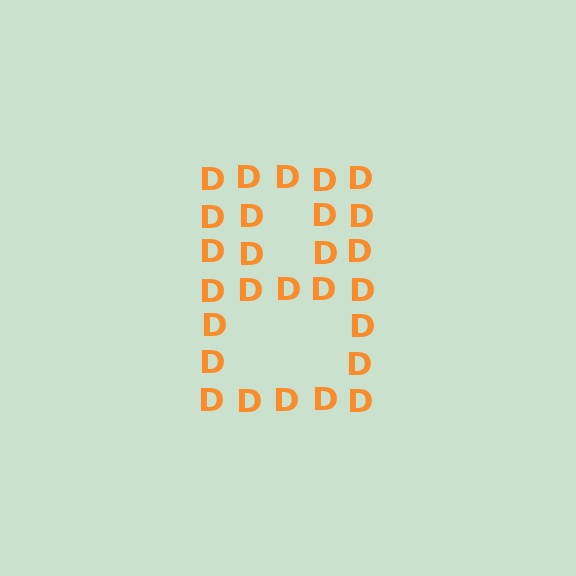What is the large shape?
The large shape is the digit 8.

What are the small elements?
The small elements are letter D's.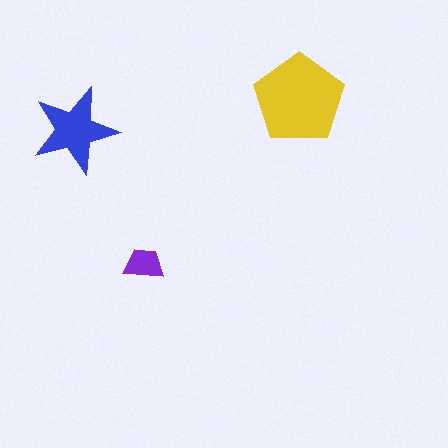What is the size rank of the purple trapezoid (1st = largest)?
3rd.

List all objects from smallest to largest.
The purple trapezoid, the blue star, the yellow pentagon.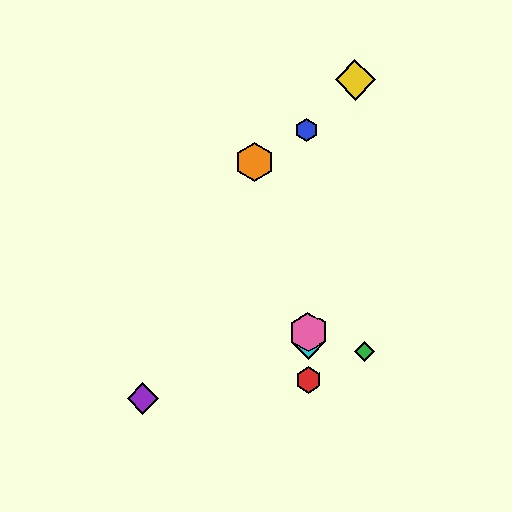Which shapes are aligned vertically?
The red hexagon, the blue hexagon, the cyan diamond, the pink hexagon are aligned vertically.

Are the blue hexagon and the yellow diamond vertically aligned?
No, the blue hexagon is at x≈307 and the yellow diamond is at x≈355.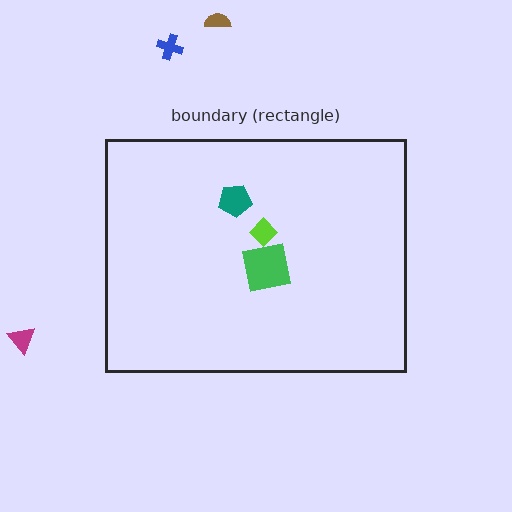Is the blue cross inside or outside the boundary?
Outside.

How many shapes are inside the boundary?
3 inside, 3 outside.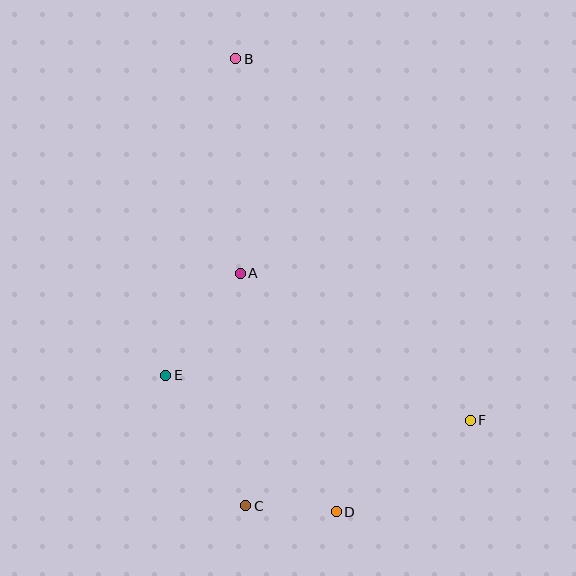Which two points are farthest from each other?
Points B and D are farthest from each other.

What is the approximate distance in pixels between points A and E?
The distance between A and E is approximately 126 pixels.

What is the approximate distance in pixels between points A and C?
The distance between A and C is approximately 233 pixels.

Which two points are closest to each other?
Points C and D are closest to each other.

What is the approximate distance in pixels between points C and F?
The distance between C and F is approximately 240 pixels.